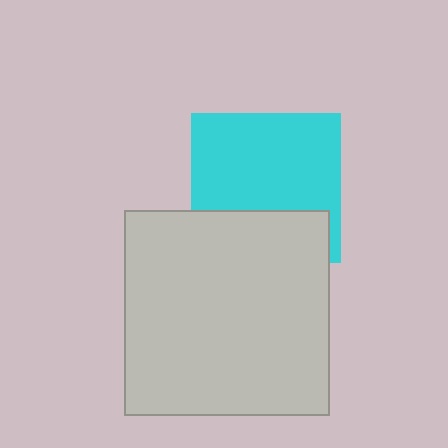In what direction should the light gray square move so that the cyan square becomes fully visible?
The light gray square should move down. That is the shortest direction to clear the overlap and leave the cyan square fully visible.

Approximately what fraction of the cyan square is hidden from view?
Roughly 33% of the cyan square is hidden behind the light gray square.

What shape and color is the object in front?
The object in front is a light gray square.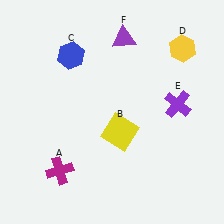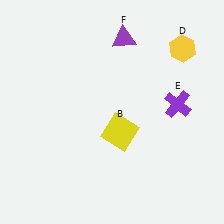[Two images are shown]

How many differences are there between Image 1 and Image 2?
There are 2 differences between the two images.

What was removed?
The blue hexagon (C), the magenta cross (A) were removed in Image 2.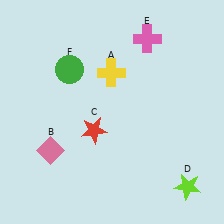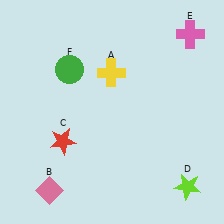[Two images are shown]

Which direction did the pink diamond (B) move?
The pink diamond (B) moved down.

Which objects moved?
The objects that moved are: the pink diamond (B), the red star (C), the pink cross (E).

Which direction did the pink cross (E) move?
The pink cross (E) moved right.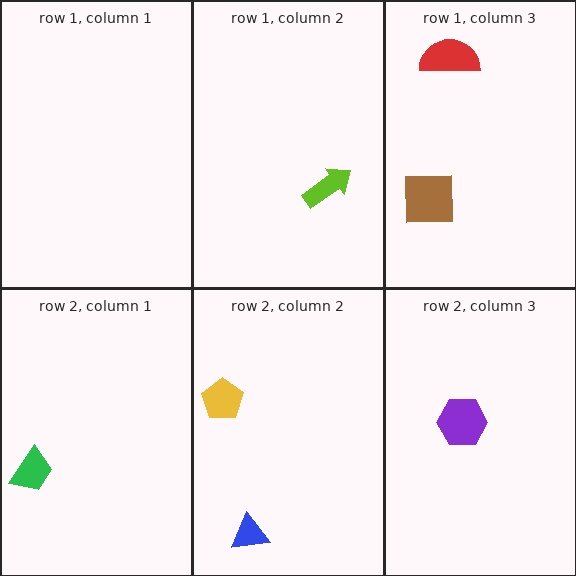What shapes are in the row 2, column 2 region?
The yellow pentagon, the blue triangle.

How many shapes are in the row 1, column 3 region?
2.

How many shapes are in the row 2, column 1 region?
1.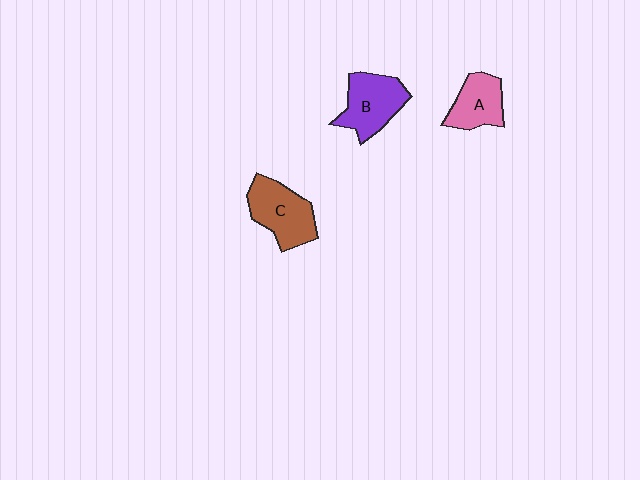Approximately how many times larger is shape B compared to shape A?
Approximately 1.3 times.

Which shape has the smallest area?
Shape A (pink).